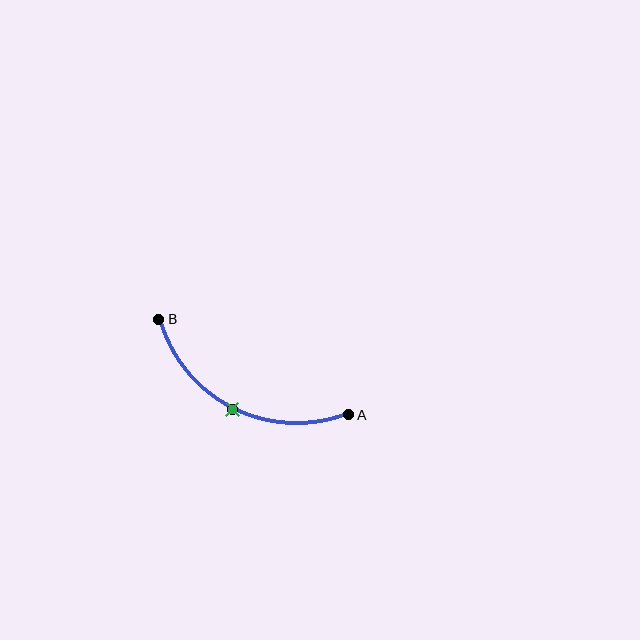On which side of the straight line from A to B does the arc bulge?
The arc bulges below the straight line connecting A and B.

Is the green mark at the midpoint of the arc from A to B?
Yes. The green mark lies on the arc at equal arc-length from both A and B — it is the arc midpoint.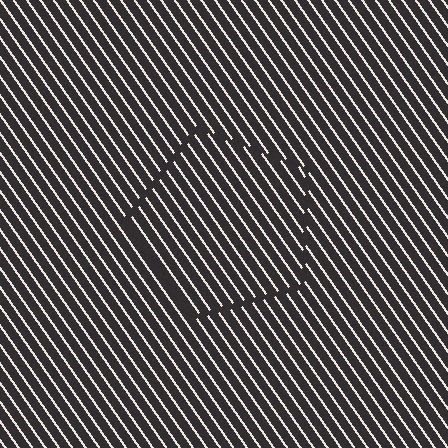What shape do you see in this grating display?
An illusory pentagon. The interior of the shape contains the same grating, shifted by half a period — the contour is defined by the phase discontinuity where line-ends from the inner and outer gratings abut.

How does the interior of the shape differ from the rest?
The interior of the shape contains the same grating, shifted by half a period — the contour is defined by the phase discontinuity where line-ends from the inner and outer gratings abut.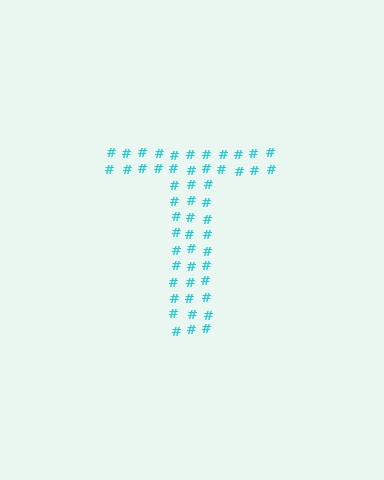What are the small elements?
The small elements are hash symbols.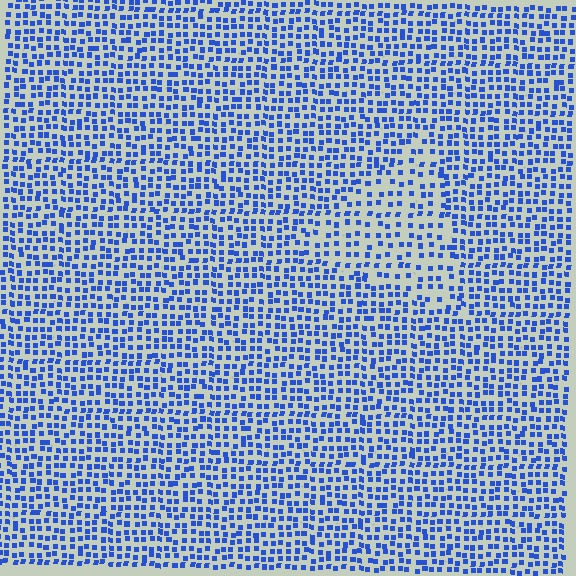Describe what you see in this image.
The image contains small blue elements arranged at two different densities. A triangle-shaped region is visible where the elements are less densely packed than the surrounding area.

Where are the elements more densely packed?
The elements are more densely packed outside the triangle boundary.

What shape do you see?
I see a triangle.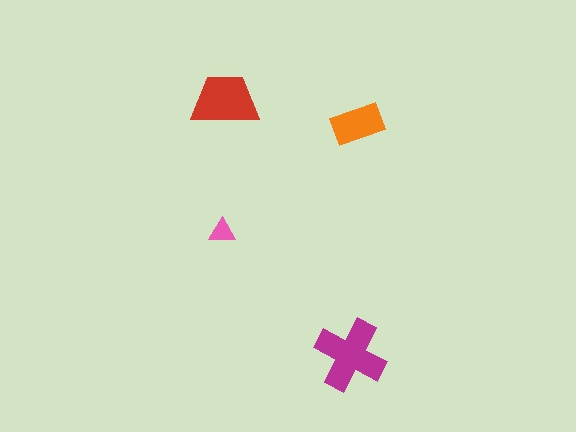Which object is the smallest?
The pink triangle.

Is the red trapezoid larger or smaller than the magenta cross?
Smaller.